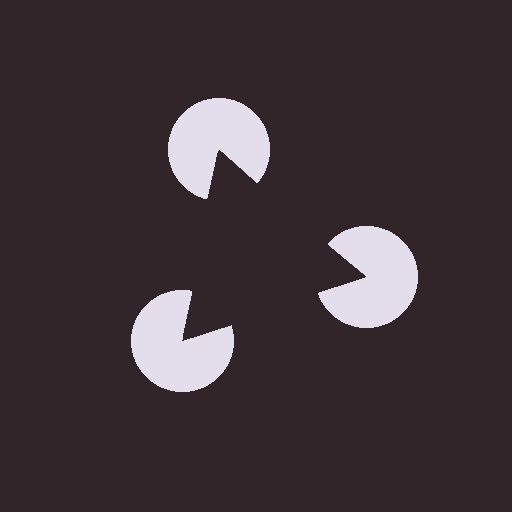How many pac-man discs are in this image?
There are 3 — one at each vertex of the illusory triangle.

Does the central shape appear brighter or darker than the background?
It typically appears slightly darker than the background, even though no actual brightness change is drawn.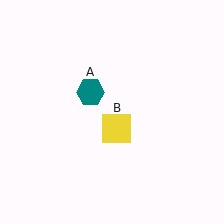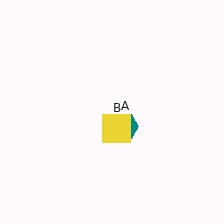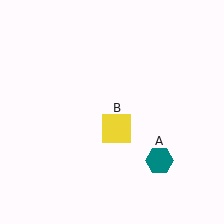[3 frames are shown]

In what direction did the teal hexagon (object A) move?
The teal hexagon (object A) moved down and to the right.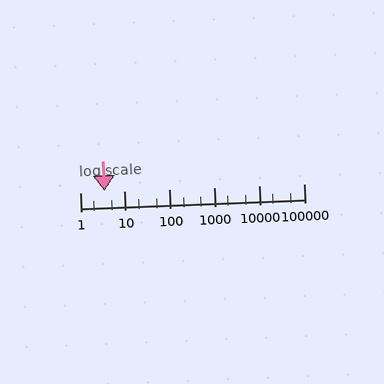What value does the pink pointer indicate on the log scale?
The pointer indicates approximately 3.6.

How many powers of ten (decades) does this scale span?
The scale spans 5 decades, from 1 to 100000.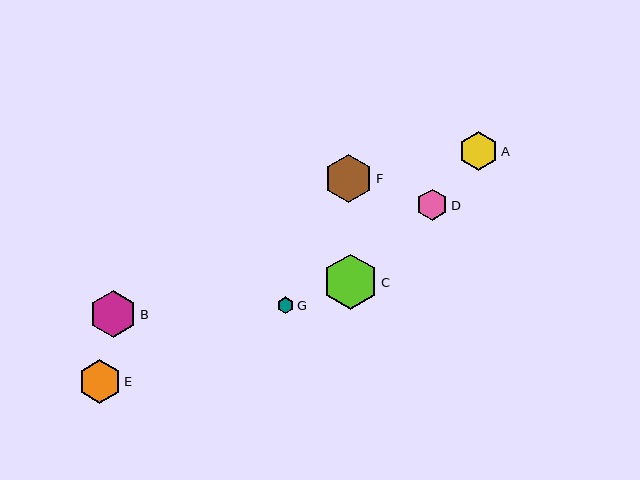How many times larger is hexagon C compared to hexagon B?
Hexagon C is approximately 1.2 times the size of hexagon B.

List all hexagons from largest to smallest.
From largest to smallest: C, F, B, E, A, D, G.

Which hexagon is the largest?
Hexagon C is the largest with a size of approximately 55 pixels.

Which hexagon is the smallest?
Hexagon G is the smallest with a size of approximately 16 pixels.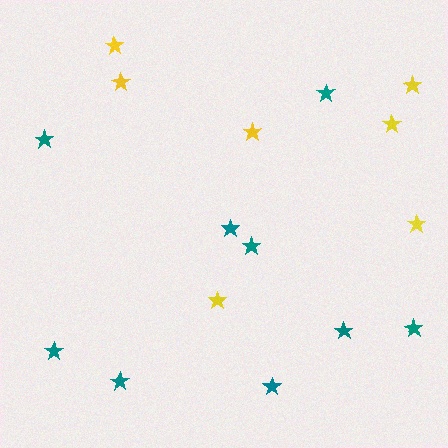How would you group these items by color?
There are 2 groups: one group of yellow stars (7) and one group of teal stars (9).